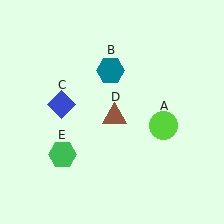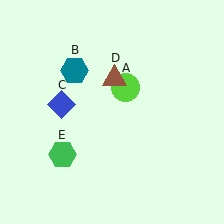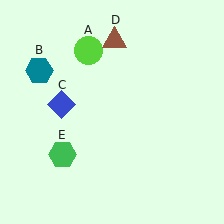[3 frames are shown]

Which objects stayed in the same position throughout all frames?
Blue diamond (object C) and green hexagon (object E) remained stationary.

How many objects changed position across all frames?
3 objects changed position: lime circle (object A), teal hexagon (object B), brown triangle (object D).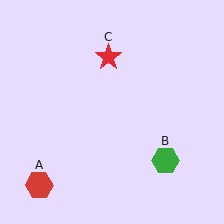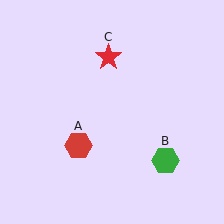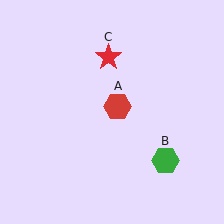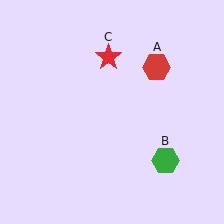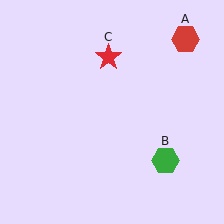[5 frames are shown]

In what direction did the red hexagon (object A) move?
The red hexagon (object A) moved up and to the right.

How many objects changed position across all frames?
1 object changed position: red hexagon (object A).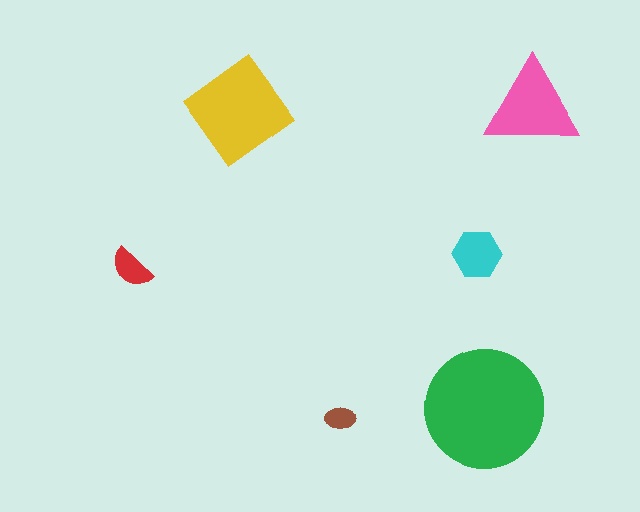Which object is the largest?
The green circle.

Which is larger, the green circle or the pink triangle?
The green circle.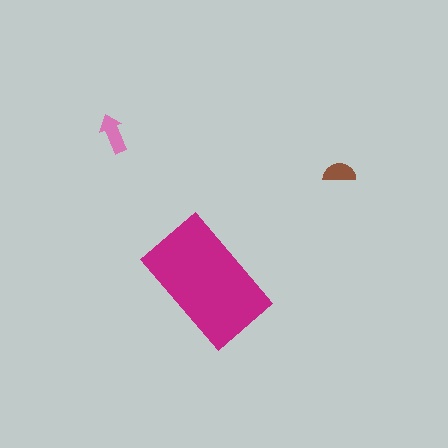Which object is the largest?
The magenta rectangle.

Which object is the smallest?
The brown semicircle.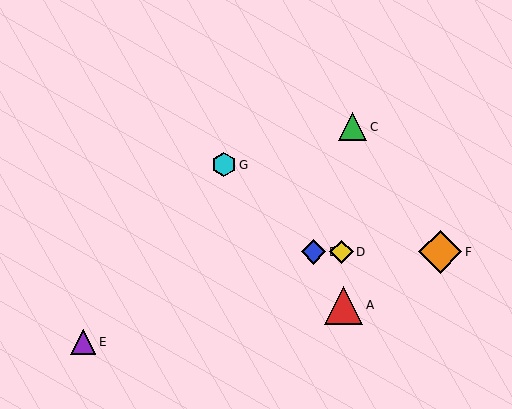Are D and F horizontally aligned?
Yes, both are at y≈252.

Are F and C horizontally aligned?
No, F is at y≈252 and C is at y≈127.